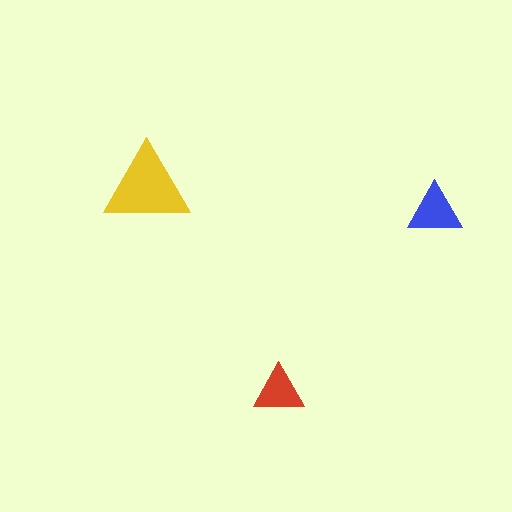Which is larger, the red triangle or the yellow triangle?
The yellow one.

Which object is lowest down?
The red triangle is bottommost.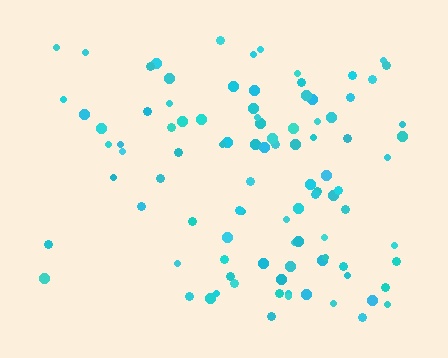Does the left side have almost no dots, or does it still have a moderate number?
Still a moderate number, just noticeably fewer than the right.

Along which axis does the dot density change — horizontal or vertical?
Horizontal.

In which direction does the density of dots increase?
From left to right, with the right side densest.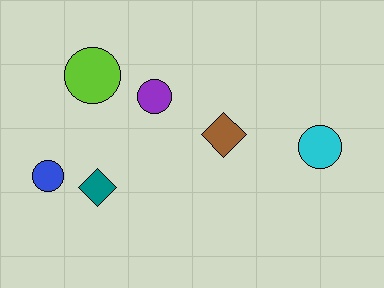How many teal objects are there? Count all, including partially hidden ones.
There is 1 teal object.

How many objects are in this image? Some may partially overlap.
There are 6 objects.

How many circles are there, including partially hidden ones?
There are 4 circles.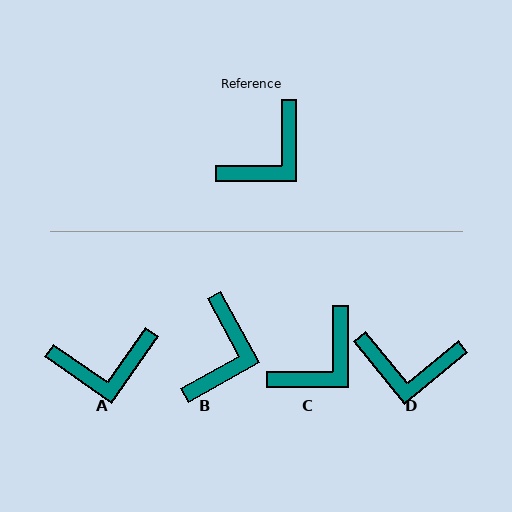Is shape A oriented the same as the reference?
No, it is off by about 35 degrees.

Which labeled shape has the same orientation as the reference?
C.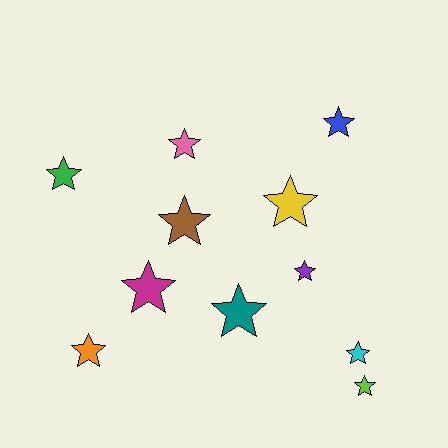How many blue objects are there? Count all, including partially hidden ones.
There is 1 blue object.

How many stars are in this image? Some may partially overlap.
There are 11 stars.